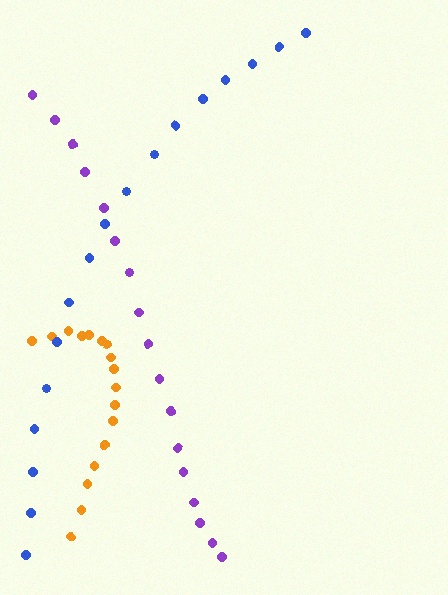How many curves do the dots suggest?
There are 3 distinct paths.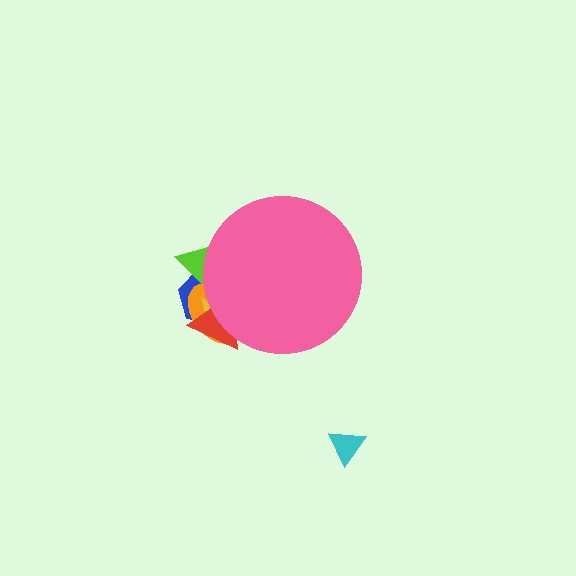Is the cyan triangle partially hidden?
No, the cyan triangle is fully visible.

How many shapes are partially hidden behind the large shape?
5 shapes are partially hidden.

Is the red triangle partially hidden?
Yes, the red triangle is partially hidden behind the pink circle.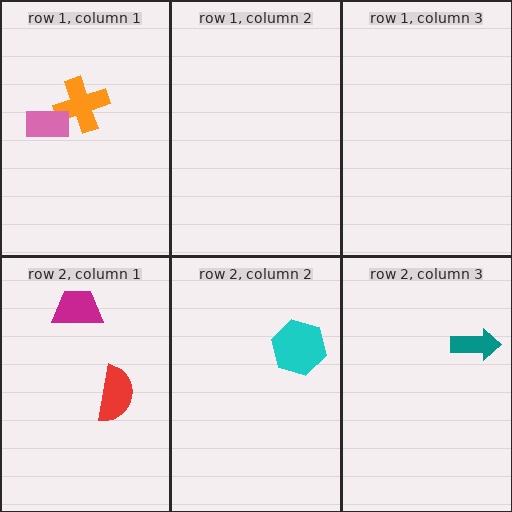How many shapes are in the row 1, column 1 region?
2.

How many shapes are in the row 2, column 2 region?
1.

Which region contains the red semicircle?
The row 2, column 1 region.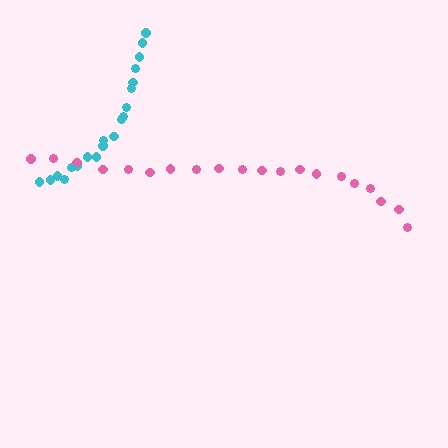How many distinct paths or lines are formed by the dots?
There are 2 distinct paths.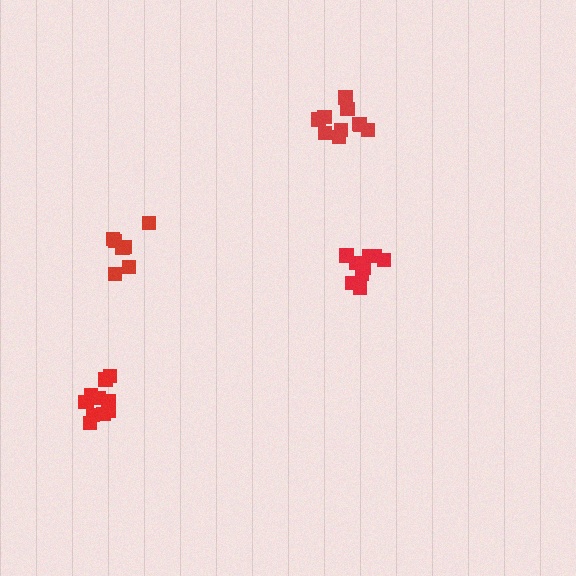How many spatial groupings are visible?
There are 4 spatial groupings.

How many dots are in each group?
Group 1: 9 dots, Group 2: 7 dots, Group 3: 10 dots, Group 4: 12 dots (38 total).